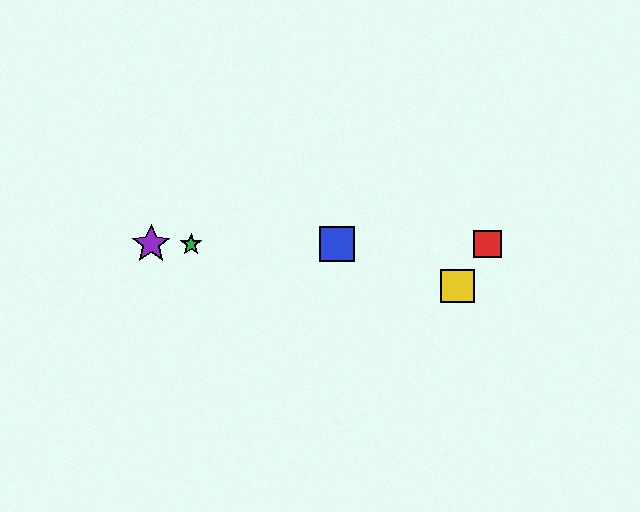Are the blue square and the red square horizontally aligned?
Yes, both are at y≈244.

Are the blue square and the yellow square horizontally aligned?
No, the blue square is at y≈244 and the yellow square is at y≈286.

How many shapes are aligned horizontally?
4 shapes (the red square, the blue square, the green star, the purple star) are aligned horizontally.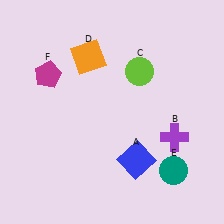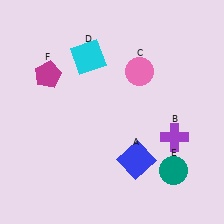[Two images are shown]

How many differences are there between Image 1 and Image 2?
There are 2 differences between the two images.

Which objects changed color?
C changed from lime to pink. D changed from orange to cyan.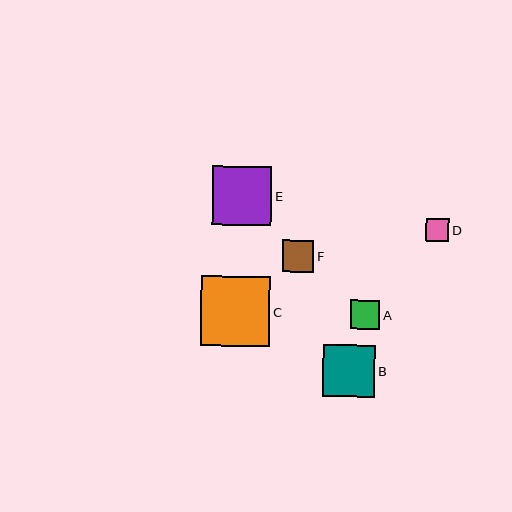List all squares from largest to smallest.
From largest to smallest: C, E, B, F, A, D.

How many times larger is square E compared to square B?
Square E is approximately 1.1 times the size of square B.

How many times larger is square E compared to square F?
Square E is approximately 1.9 times the size of square F.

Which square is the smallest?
Square D is the smallest with a size of approximately 23 pixels.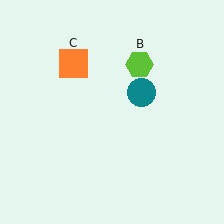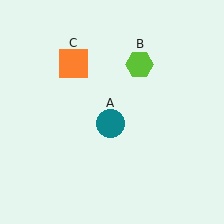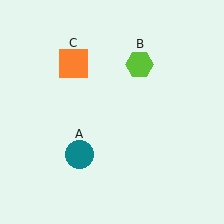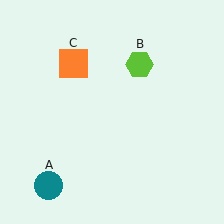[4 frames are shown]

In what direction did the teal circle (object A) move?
The teal circle (object A) moved down and to the left.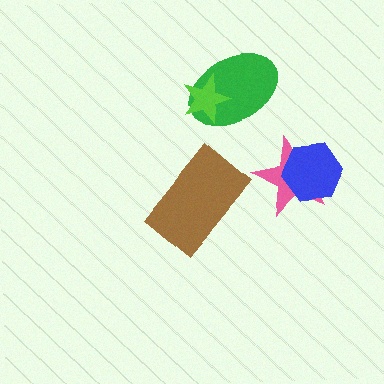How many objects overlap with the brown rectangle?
0 objects overlap with the brown rectangle.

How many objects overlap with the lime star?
1 object overlaps with the lime star.